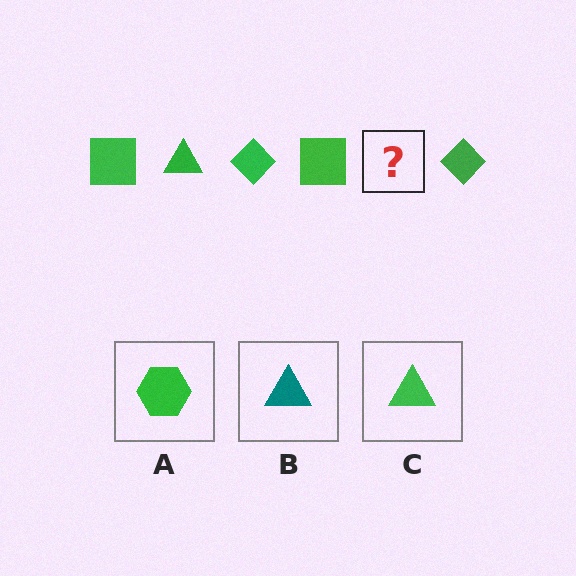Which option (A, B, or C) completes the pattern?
C.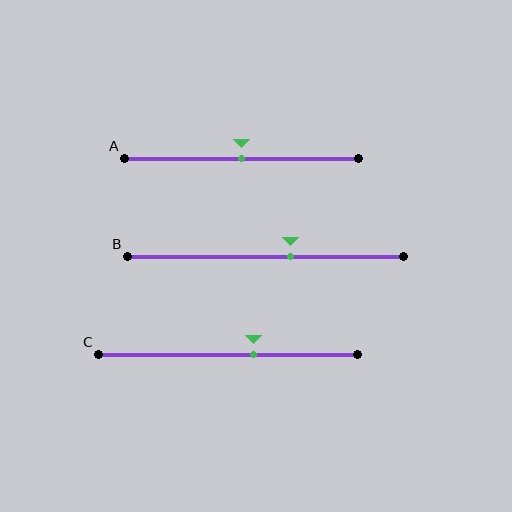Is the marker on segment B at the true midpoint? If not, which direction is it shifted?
No, the marker on segment B is shifted to the right by about 9% of the segment length.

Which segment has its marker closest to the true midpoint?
Segment A has its marker closest to the true midpoint.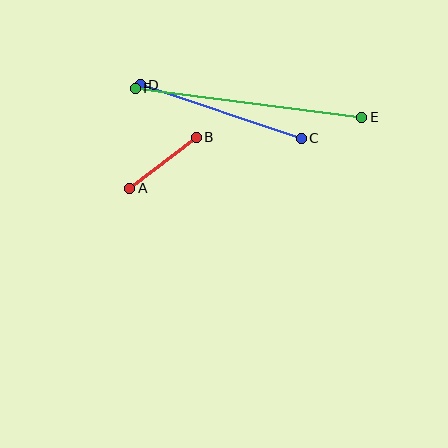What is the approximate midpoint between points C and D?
The midpoint is at approximately (221, 112) pixels.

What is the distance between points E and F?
The distance is approximately 228 pixels.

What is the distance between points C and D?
The distance is approximately 169 pixels.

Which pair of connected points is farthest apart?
Points E and F are farthest apart.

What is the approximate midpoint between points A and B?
The midpoint is at approximately (163, 163) pixels.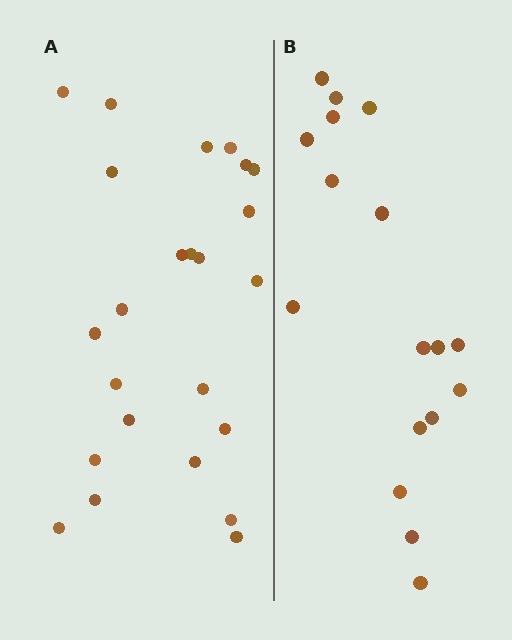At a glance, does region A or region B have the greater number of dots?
Region A (the left region) has more dots.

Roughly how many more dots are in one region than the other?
Region A has roughly 8 or so more dots than region B.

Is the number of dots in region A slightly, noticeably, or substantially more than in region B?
Region A has noticeably more, but not dramatically so. The ratio is roughly 1.4 to 1.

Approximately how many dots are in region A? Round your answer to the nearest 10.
About 20 dots. (The exact count is 24, which rounds to 20.)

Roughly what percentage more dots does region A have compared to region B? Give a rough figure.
About 40% more.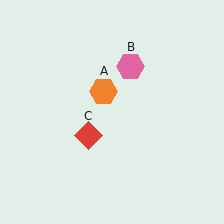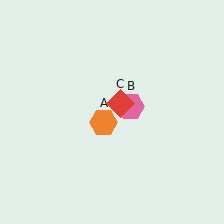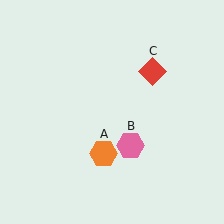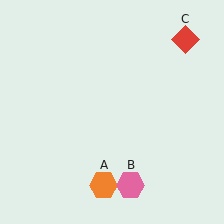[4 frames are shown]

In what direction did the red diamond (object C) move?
The red diamond (object C) moved up and to the right.